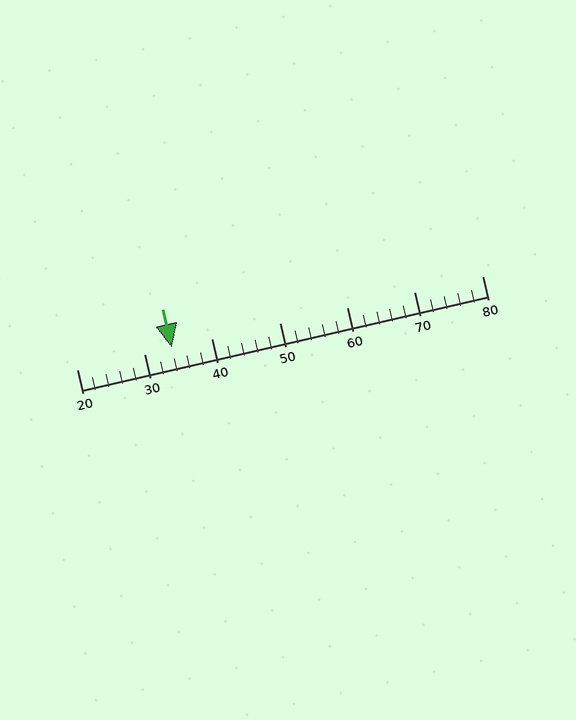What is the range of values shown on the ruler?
The ruler shows values from 20 to 80.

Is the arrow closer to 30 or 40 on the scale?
The arrow is closer to 30.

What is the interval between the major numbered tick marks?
The major tick marks are spaced 10 units apart.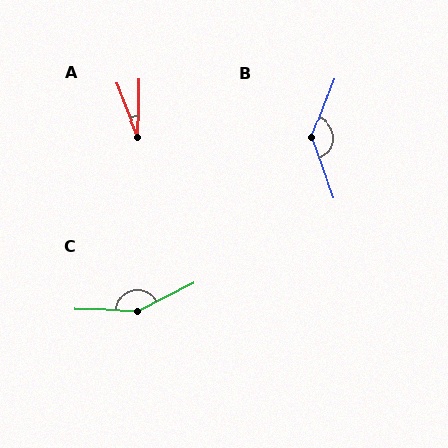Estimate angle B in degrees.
Approximately 139 degrees.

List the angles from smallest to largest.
A (22°), B (139°), C (152°).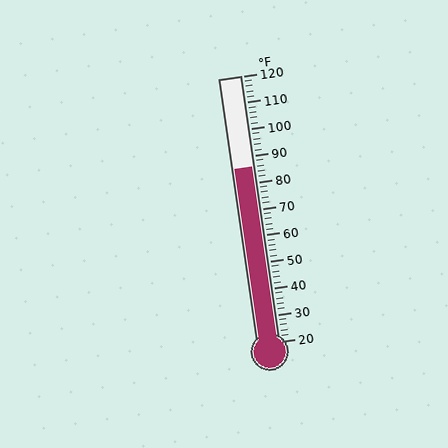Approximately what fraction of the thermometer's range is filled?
The thermometer is filled to approximately 65% of its range.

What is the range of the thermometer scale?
The thermometer scale ranges from 20°F to 120°F.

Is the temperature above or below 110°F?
The temperature is below 110°F.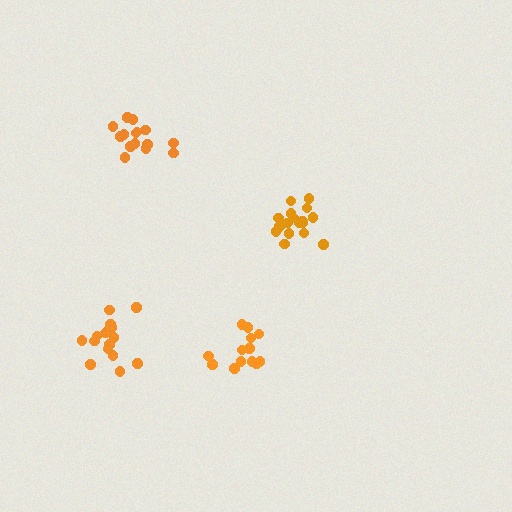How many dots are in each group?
Group 1: 15 dots, Group 2: 13 dots, Group 3: 18 dots, Group 4: 16 dots (62 total).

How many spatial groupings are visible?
There are 4 spatial groupings.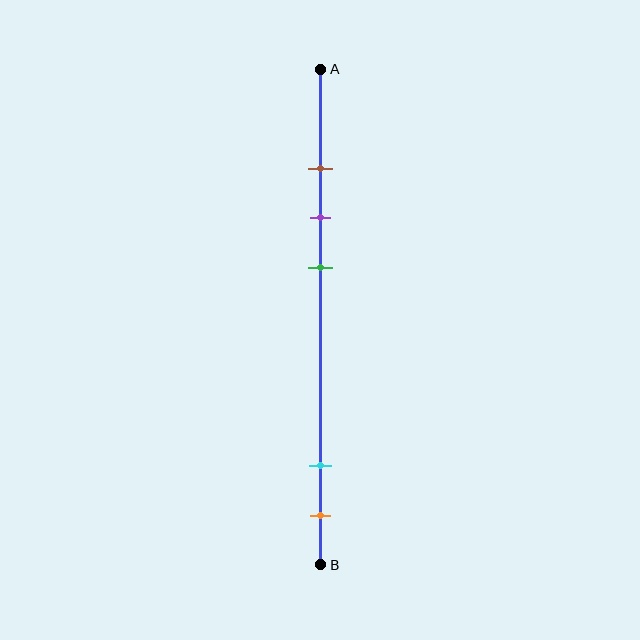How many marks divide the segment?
There are 5 marks dividing the segment.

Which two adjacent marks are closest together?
The brown and purple marks are the closest adjacent pair.